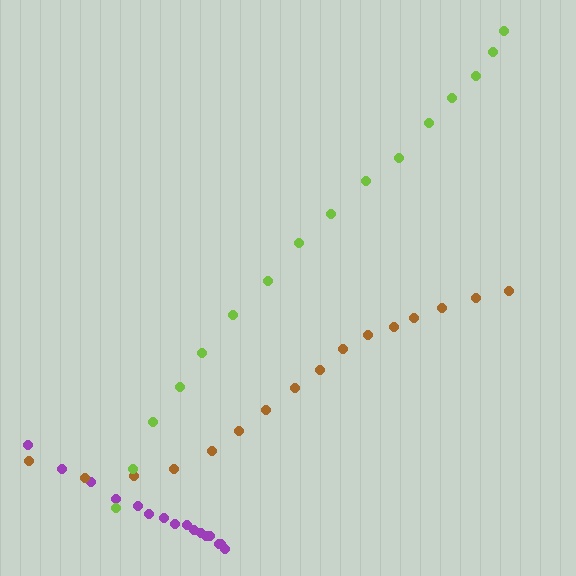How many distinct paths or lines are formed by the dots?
There are 3 distinct paths.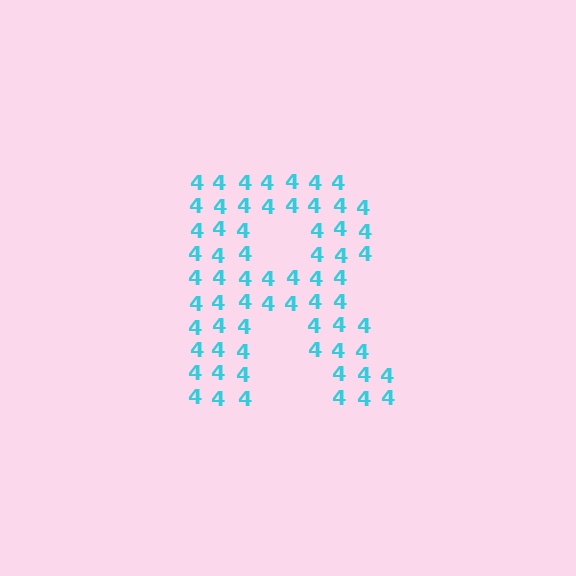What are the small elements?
The small elements are digit 4's.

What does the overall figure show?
The overall figure shows the letter R.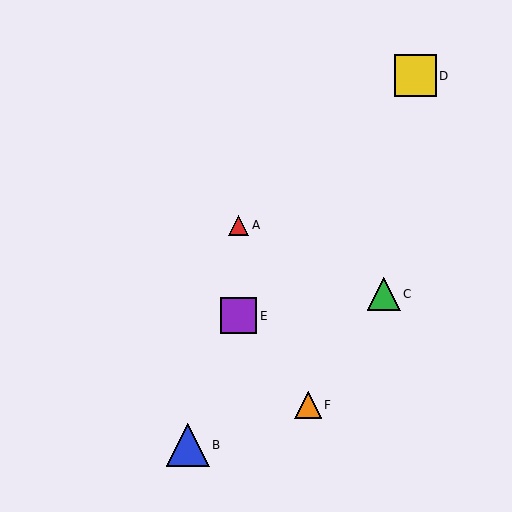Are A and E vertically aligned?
Yes, both are at x≈239.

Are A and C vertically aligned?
No, A is at x≈239 and C is at x≈384.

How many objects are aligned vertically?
2 objects (A, E) are aligned vertically.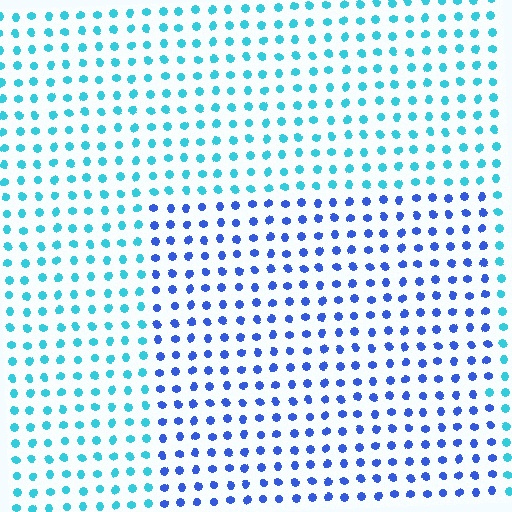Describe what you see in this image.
The image is filled with small cyan elements in a uniform arrangement. A rectangle-shaped region is visible where the elements are tinted to a slightly different hue, forming a subtle color boundary.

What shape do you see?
I see a rectangle.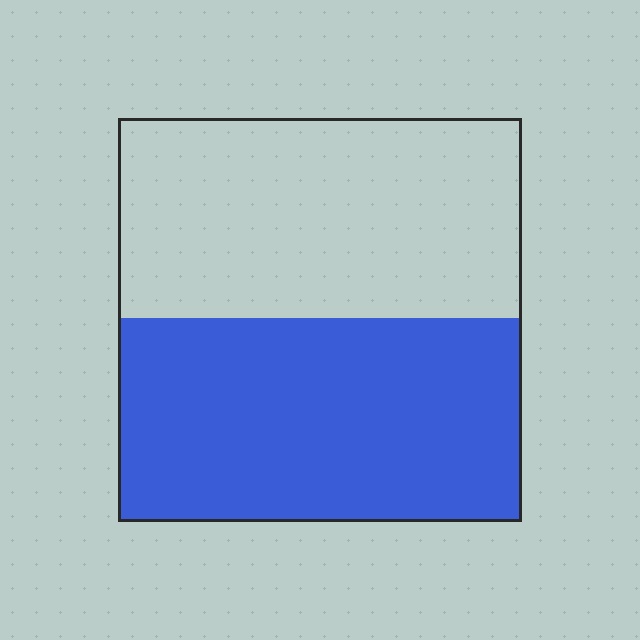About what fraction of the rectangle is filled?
About one half (1/2).